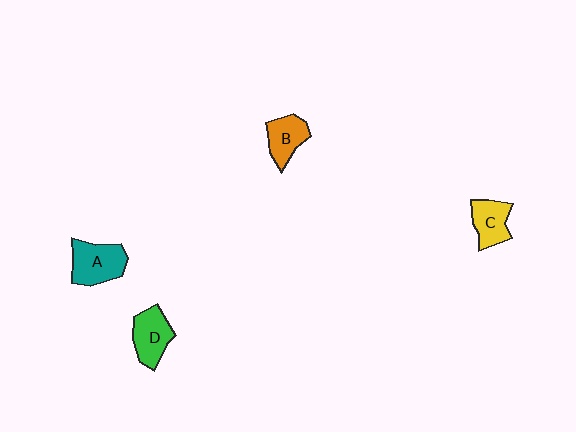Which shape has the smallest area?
Shape C (yellow).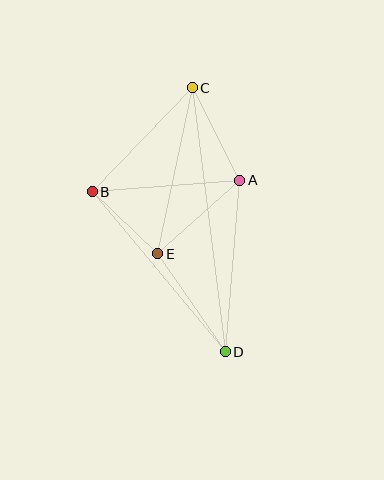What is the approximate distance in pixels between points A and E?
The distance between A and E is approximately 110 pixels.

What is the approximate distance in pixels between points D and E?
The distance between D and E is approximately 119 pixels.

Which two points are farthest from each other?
Points C and D are farthest from each other.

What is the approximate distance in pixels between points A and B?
The distance between A and B is approximately 148 pixels.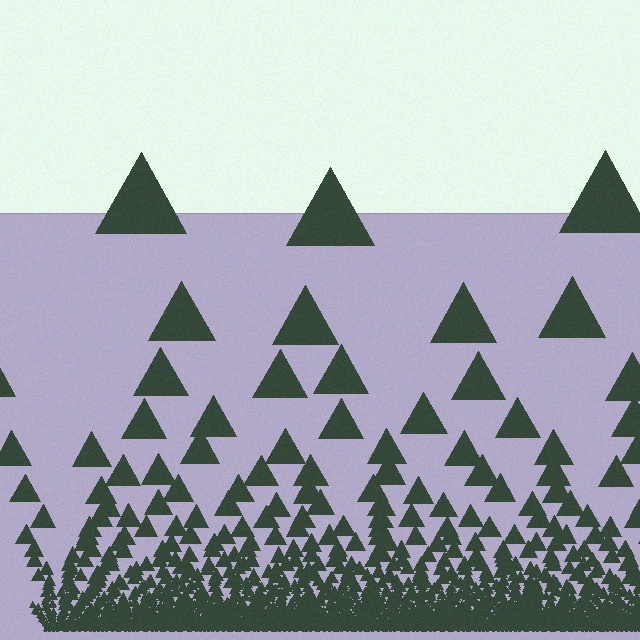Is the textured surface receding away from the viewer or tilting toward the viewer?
The surface appears to tilt toward the viewer. Texture elements get larger and sparser toward the top.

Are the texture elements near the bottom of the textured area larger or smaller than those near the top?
Smaller. The gradient is inverted — elements near the bottom are smaller and denser.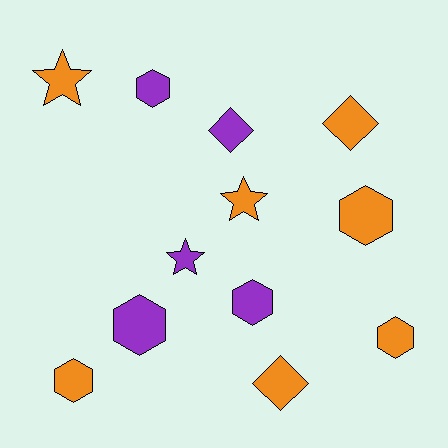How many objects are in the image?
There are 12 objects.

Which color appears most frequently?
Orange, with 7 objects.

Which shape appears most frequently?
Hexagon, with 6 objects.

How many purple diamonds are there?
There is 1 purple diamond.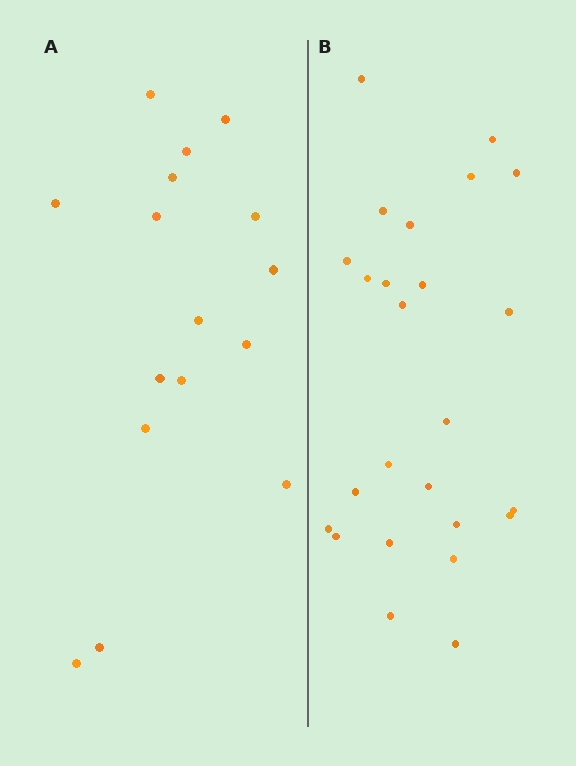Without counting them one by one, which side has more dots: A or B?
Region B (the right region) has more dots.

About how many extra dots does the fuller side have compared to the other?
Region B has roughly 8 or so more dots than region A.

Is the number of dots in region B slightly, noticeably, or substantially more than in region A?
Region B has substantially more. The ratio is roughly 1.6 to 1.